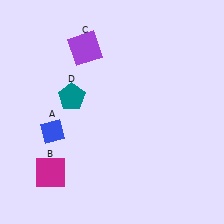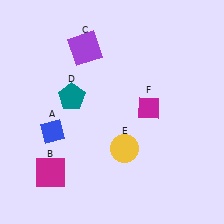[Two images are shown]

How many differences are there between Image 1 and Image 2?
There are 2 differences between the two images.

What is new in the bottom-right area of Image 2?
A yellow circle (E) was added in the bottom-right area of Image 2.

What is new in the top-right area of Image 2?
A magenta diamond (F) was added in the top-right area of Image 2.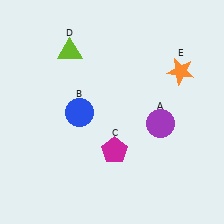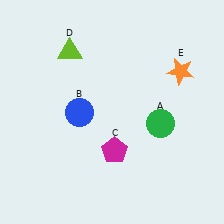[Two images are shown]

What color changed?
The circle (A) changed from purple in Image 1 to green in Image 2.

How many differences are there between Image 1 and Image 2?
There is 1 difference between the two images.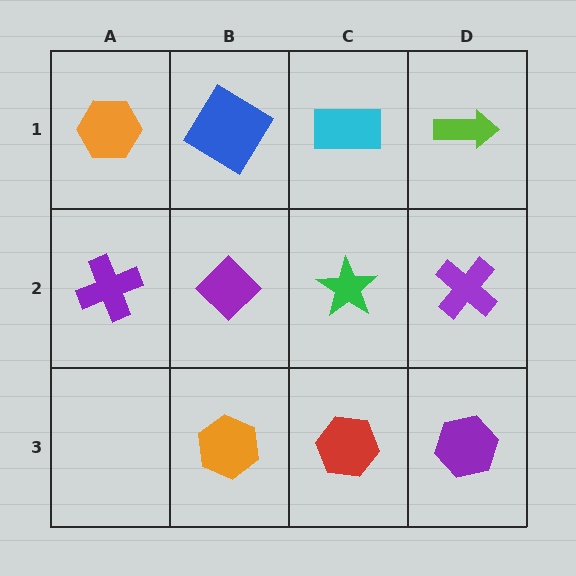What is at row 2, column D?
A purple cross.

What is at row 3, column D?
A purple hexagon.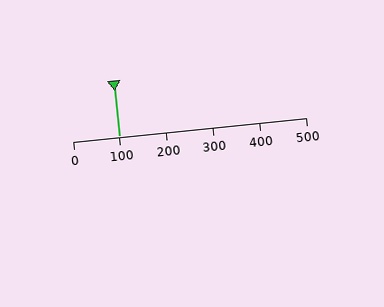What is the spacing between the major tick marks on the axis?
The major ticks are spaced 100 apart.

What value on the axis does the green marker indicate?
The marker indicates approximately 100.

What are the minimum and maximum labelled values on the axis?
The axis runs from 0 to 500.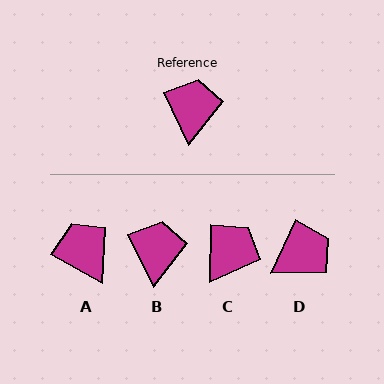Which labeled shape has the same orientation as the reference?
B.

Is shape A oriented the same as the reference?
No, it is off by about 35 degrees.